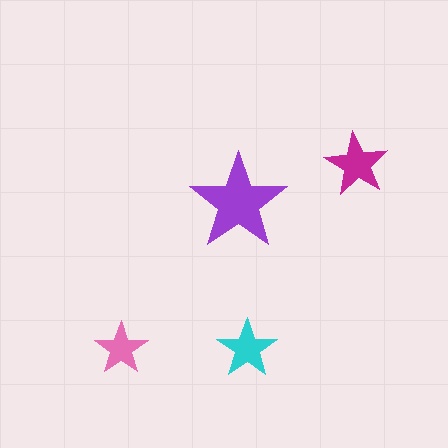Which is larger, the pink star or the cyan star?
The cyan one.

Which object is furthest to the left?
The pink star is leftmost.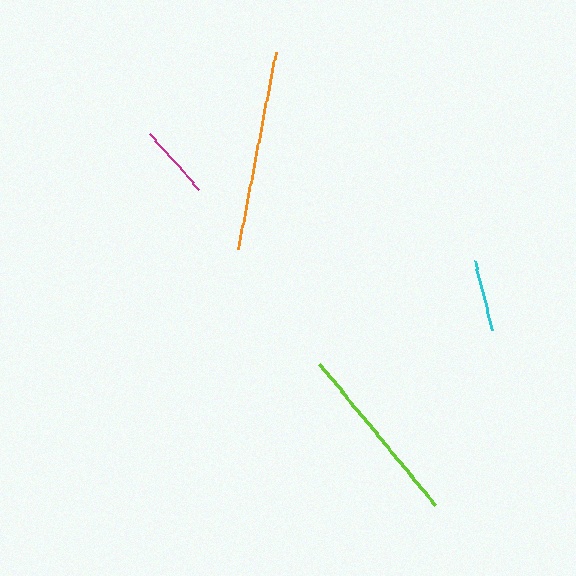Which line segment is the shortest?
The cyan line is the shortest at approximately 71 pixels.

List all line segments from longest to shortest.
From longest to shortest: orange, lime, magenta, cyan.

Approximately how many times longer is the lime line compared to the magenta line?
The lime line is approximately 2.4 times the length of the magenta line.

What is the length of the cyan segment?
The cyan segment is approximately 71 pixels long.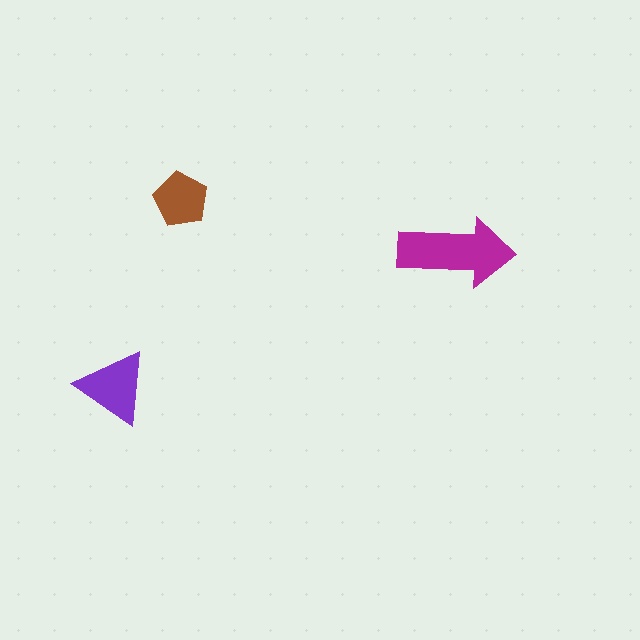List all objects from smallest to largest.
The brown pentagon, the purple triangle, the magenta arrow.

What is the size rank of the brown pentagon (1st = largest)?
3rd.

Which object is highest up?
The brown pentagon is topmost.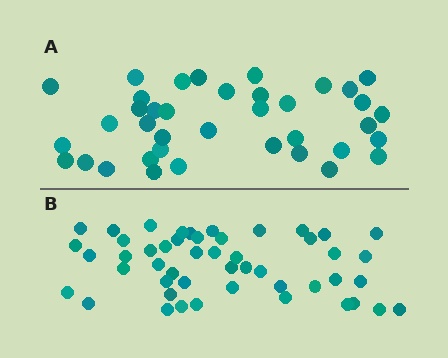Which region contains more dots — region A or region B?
Region B (the bottom region) has more dots.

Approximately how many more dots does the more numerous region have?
Region B has roughly 12 or so more dots than region A.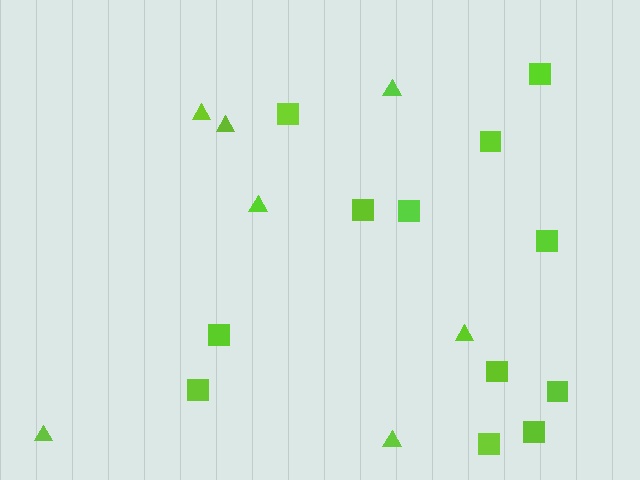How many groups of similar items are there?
There are 2 groups: one group of triangles (7) and one group of squares (12).